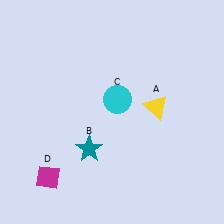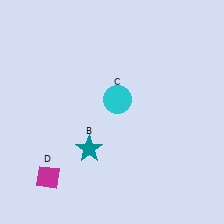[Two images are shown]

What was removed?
The yellow triangle (A) was removed in Image 2.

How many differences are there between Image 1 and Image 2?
There is 1 difference between the two images.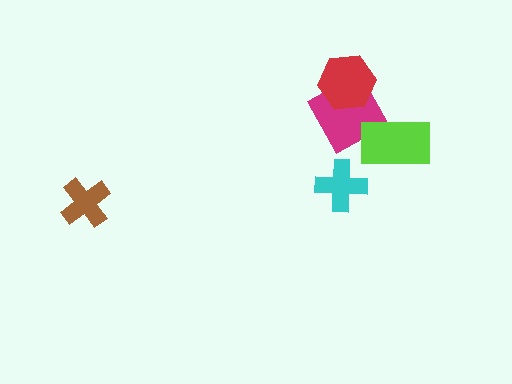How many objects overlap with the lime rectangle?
1 object overlaps with the lime rectangle.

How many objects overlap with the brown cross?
0 objects overlap with the brown cross.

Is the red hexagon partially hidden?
No, no other shape covers it.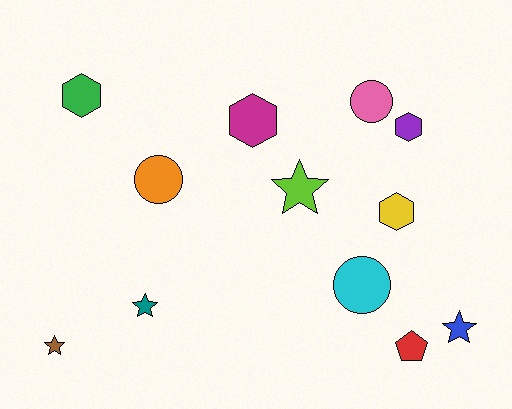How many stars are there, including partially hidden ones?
There are 4 stars.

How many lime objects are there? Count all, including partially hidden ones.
There is 1 lime object.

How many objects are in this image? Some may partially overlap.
There are 12 objects.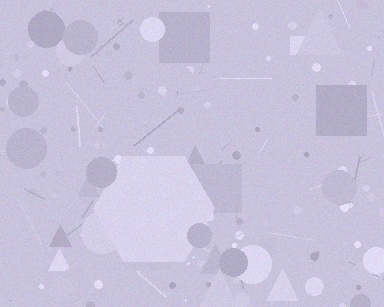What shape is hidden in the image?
A hexagon is hidden in the image.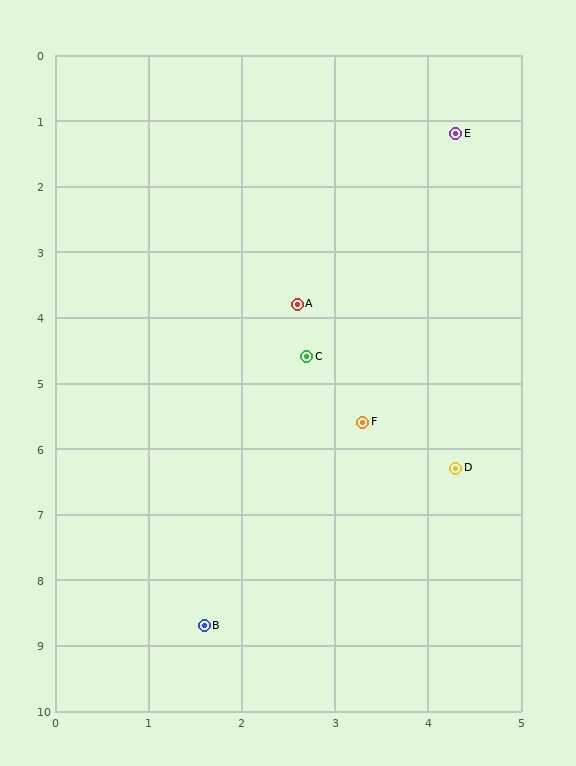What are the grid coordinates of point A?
Point A is at approximately (2.6, 3.8).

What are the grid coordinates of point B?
Point B is at approximately (1.6, 8.7).